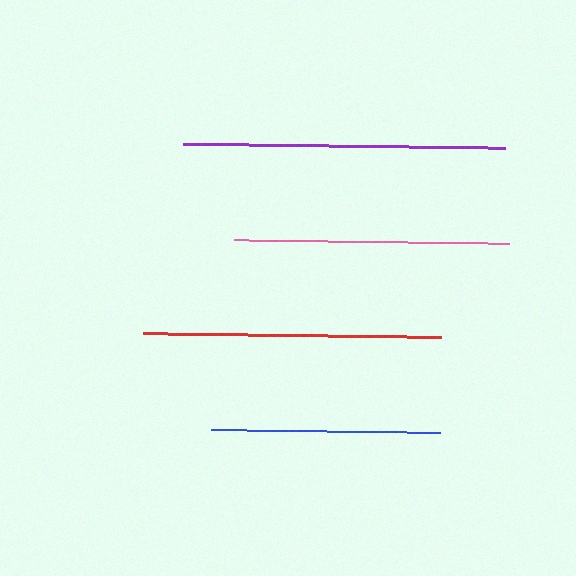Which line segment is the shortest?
The blue line is the shortest at approximately 229 pixels.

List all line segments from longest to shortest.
From longest to shortest: purple, red, pink, blue.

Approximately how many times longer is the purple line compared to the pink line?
The purple line is approximately 1.2 times the length of the pink line.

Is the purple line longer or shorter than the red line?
The purple line is longer than the red line.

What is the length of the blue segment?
The blue segment is approximately 229 pixels long.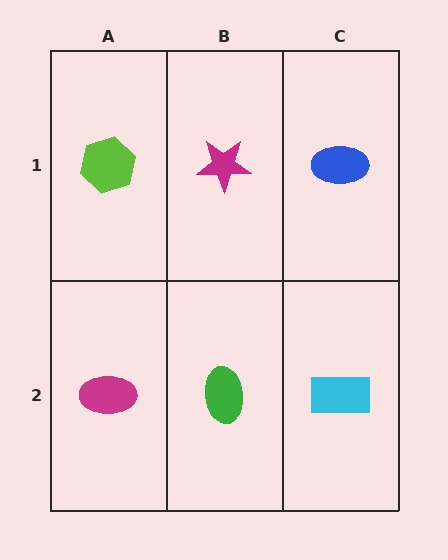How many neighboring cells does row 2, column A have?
2.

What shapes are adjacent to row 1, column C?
A cyan rectangle (row 2, column C), a magenta star (row 1, column B).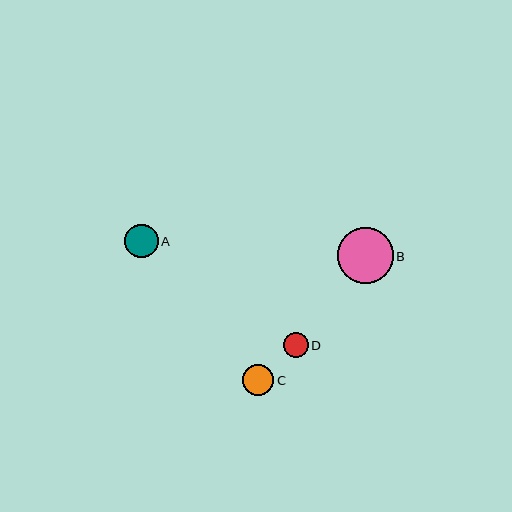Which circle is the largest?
Circle B is the largest with a size of approximately 56 pixels.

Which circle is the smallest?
Circle D is the smallest with a size of approximately 25 pixels.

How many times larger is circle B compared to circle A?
Circle B is approximately 1.7 times the size of circle A.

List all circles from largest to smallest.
From largest to smallest: B, A, C, D.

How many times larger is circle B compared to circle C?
Circle B is approximately 1.8 times the size of circle C.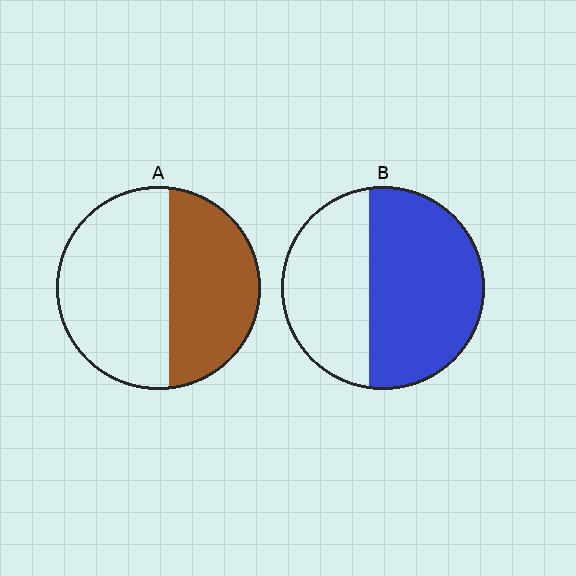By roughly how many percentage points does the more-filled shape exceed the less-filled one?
By roughly 15 percentage points (B over A).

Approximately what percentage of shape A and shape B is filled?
A is approximately 45% and B is approximately 60%.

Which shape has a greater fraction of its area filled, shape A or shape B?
Shape B.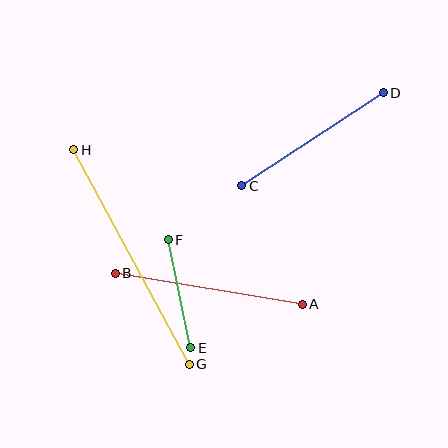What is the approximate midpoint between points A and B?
The midpoint is at approximately (209, 289) pixels.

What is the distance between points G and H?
The distance is approximately 243 pixels.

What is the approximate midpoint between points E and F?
The midpoint is at approximately (179, 294) pixels.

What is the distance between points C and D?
The distance is approximately 169 pixels.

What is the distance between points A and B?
The distance is approximately 190 pixels.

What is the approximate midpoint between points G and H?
The midpoint is at approximately (132, 257) pixels.